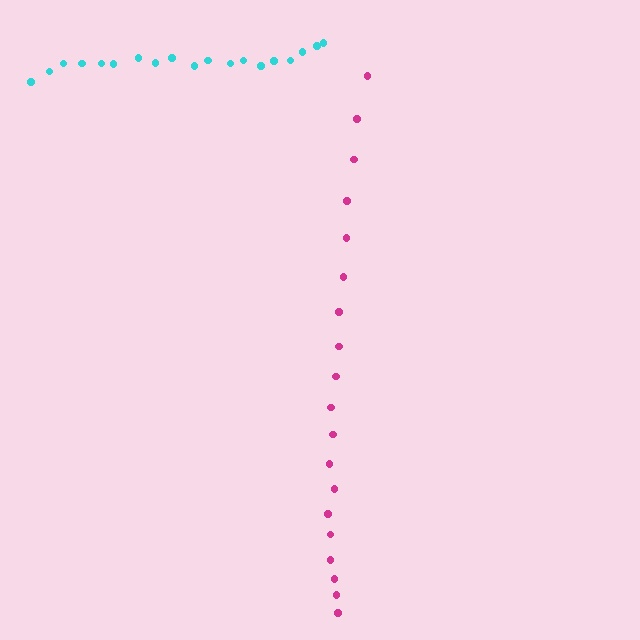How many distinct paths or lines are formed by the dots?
There are 2 distinct paths.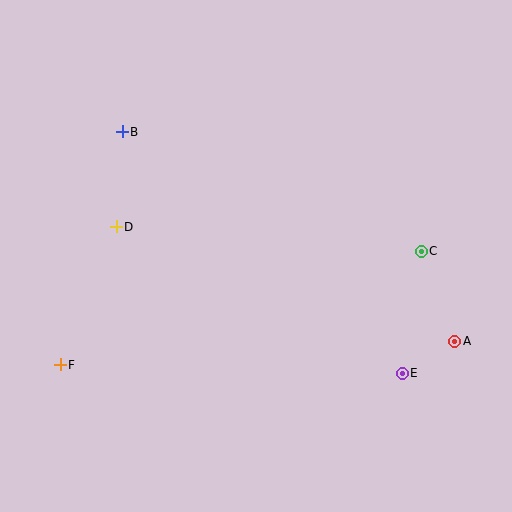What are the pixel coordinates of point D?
Point D is at (116, 227).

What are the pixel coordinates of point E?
Point E is at (402, 373).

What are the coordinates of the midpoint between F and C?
The midpoint between F and C is at (241, 308).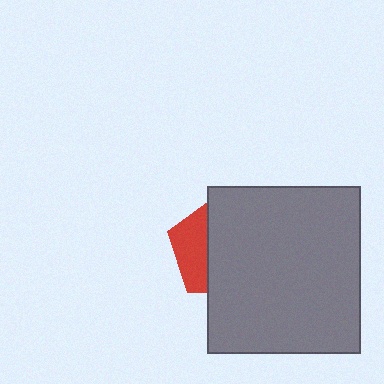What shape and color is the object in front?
The object in front is a gray rectangle.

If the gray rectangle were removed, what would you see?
You would see the complete red pentagon.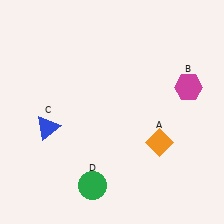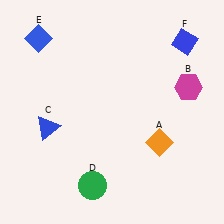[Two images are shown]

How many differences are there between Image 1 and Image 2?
There are 2 differences between the two images.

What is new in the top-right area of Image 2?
A blue diamond (F) was added in the top-right area of Image 2.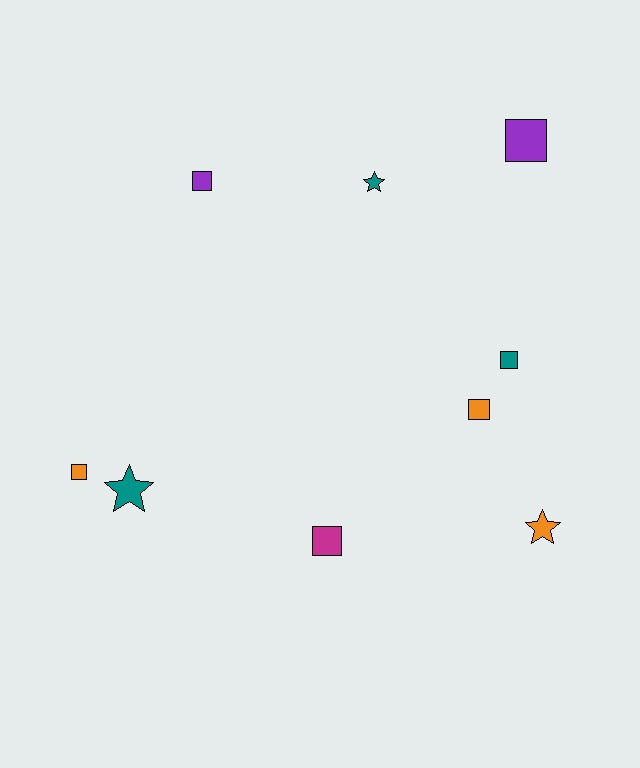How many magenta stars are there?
There are no magenta stars.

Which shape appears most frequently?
Square, with 6 objects.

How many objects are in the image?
There are 9 objects.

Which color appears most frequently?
Teal, with 3 objects.